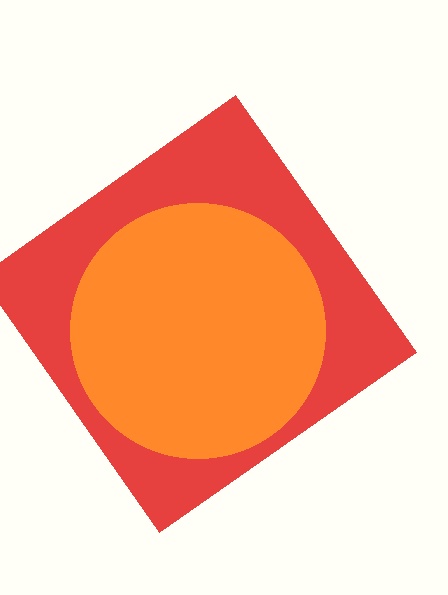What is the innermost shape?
The orange circle.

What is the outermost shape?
The red diamond.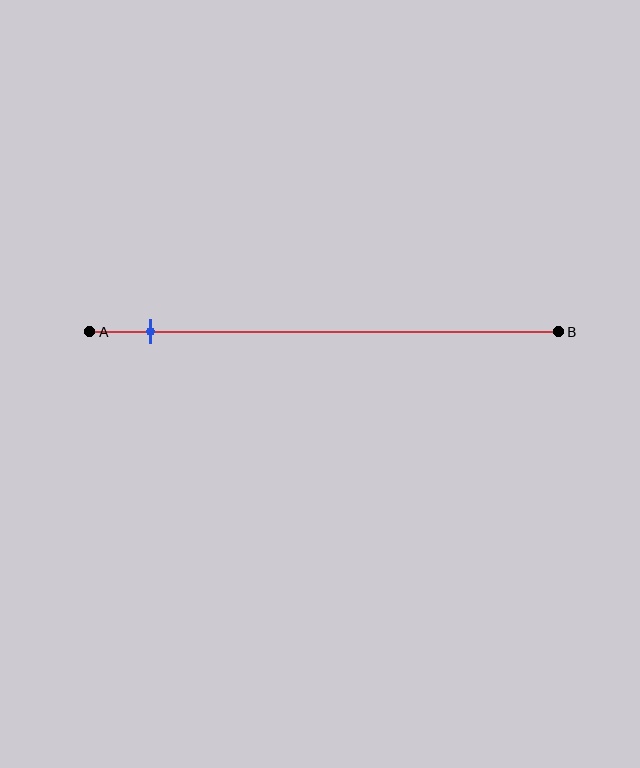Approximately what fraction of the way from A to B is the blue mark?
The blue mark is approximately 15% of the way from A to B.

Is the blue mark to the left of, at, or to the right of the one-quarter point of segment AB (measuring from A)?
The blue mark is to the left of the one-quarter point of segment AB.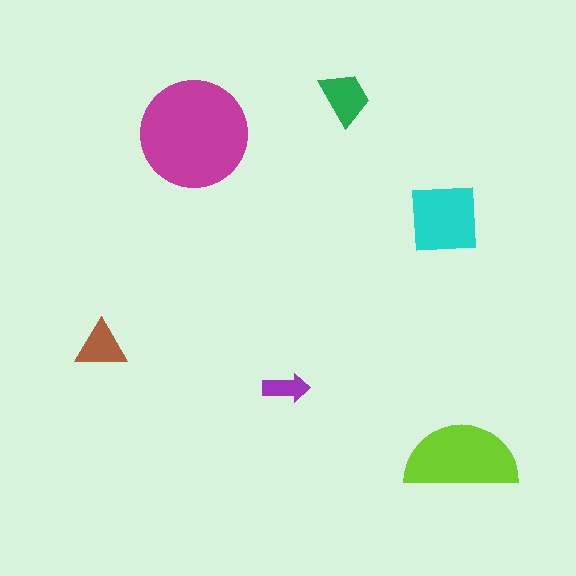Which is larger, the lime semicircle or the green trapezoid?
The lime semicircle.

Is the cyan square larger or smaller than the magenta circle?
Smaller.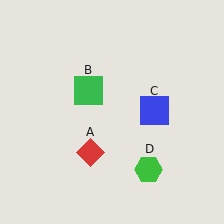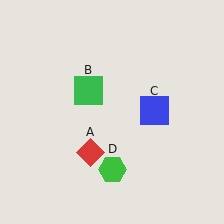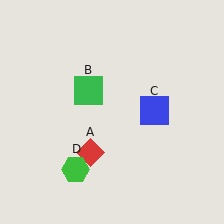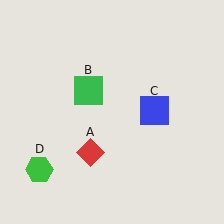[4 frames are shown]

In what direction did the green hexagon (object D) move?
The green hexagon (object D) moved left.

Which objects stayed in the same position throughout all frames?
Red diamond (object A) and green square (object B) and blue square (object C) remained stationary.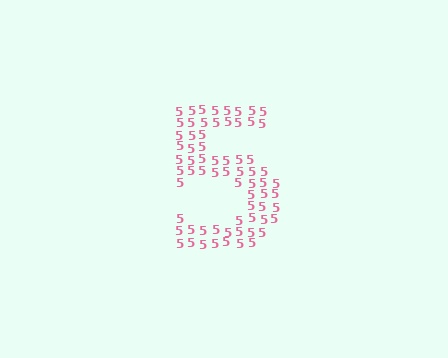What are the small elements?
The small elements are digit 5's.